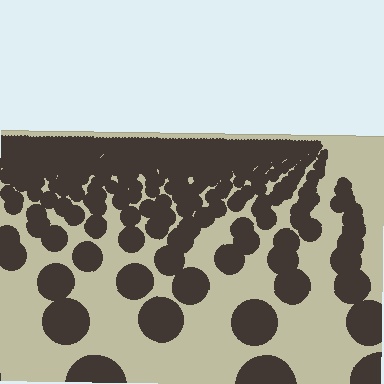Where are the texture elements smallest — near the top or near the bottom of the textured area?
Near the top.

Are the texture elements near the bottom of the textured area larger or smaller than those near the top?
Larger. Near the bottom, elements are closer to the viewer and appear at a bigger on-screen size.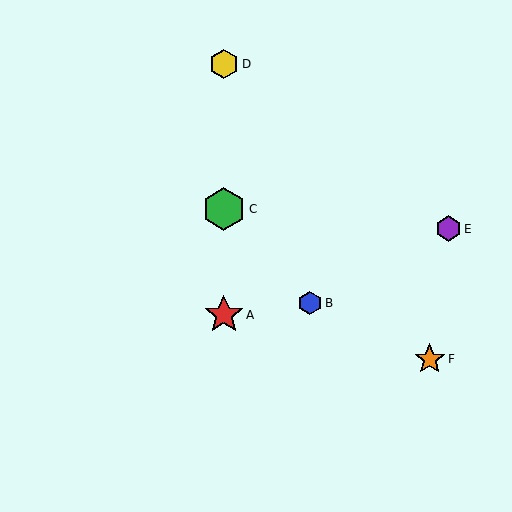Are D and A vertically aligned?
Yes, both are at x≈224.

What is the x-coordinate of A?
Object A is at x≈224.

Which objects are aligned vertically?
Objects A, C, D are aligned vertically.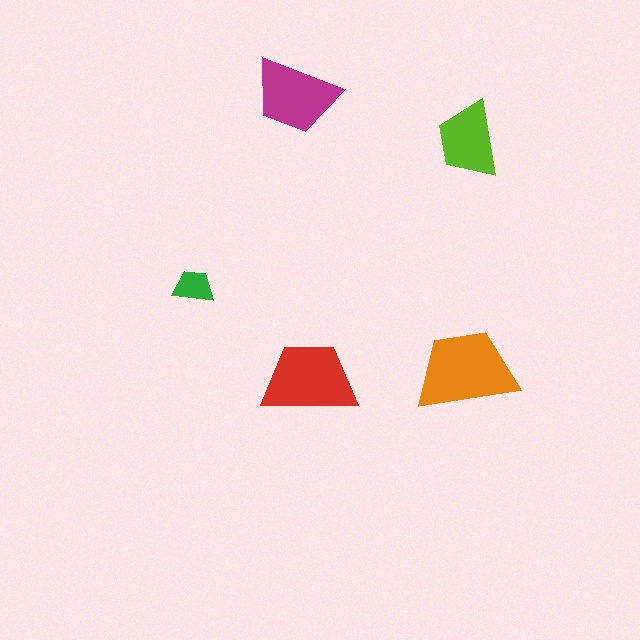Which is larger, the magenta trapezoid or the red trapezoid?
The red one.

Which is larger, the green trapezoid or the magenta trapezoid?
The magenta one.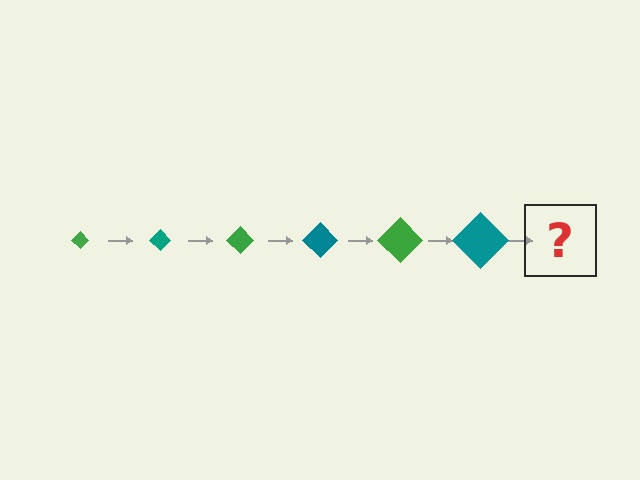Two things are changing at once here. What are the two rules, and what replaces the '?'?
The two rules are that the diamond grows larger each step and the color cycles through green and teal. The '?' should be a green diamond, larger than the previous one.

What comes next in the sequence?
The next element should be a green diamond, larger than the previous one.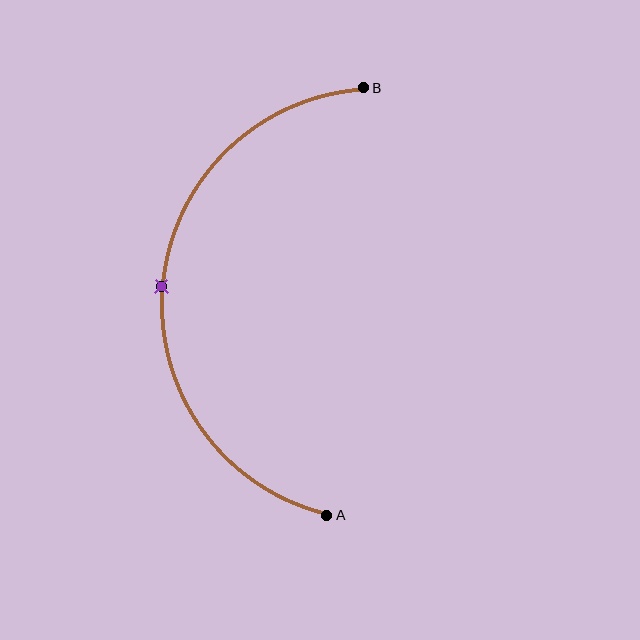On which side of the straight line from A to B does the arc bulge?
The arc bulges to the left of the straight line connecting A and B.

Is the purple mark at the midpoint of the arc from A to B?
Yes. The purple mark lies on the arc at equal arc-length from both A and B — it is the arc midpoint.